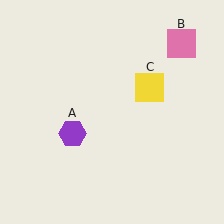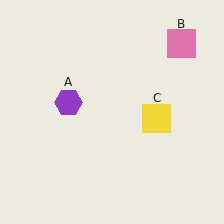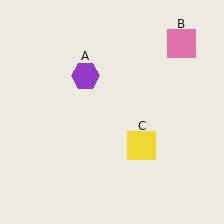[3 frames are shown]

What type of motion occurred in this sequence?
The purple hexagon (object A), yellow square (object C) rotated clockwise around the center of the scene.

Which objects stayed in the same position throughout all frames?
Pink square (object B) remained stationary.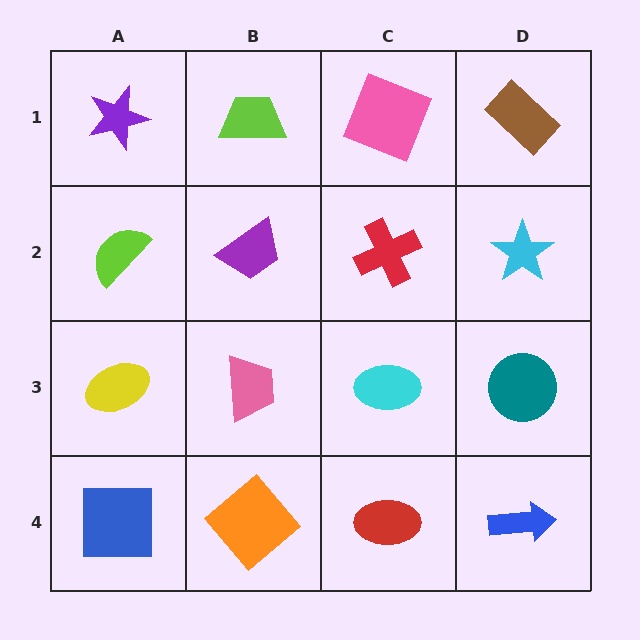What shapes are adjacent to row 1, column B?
A purple trapezoid (row 2, column B), a purple star (row 1, column A), a pink square (row 1, column C).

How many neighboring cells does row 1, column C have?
3.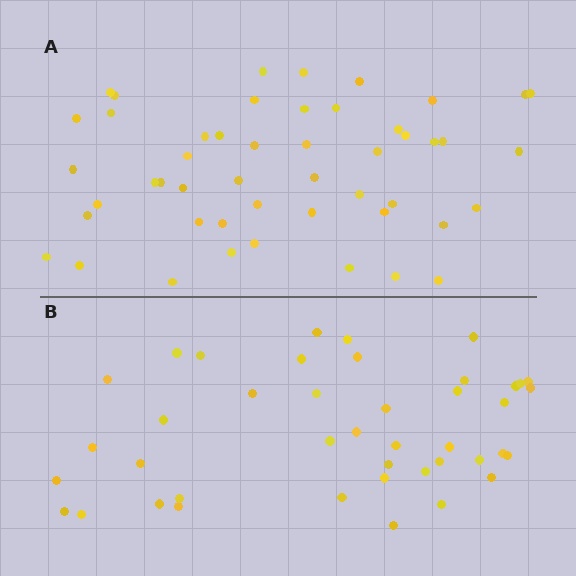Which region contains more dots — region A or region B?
Region A (the top region) has more dots.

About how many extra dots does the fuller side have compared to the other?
Region A has roughly 8 or so more dots than region B.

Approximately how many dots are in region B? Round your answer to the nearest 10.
About 40 dots. (The exact count is 42, which rounds to 40.)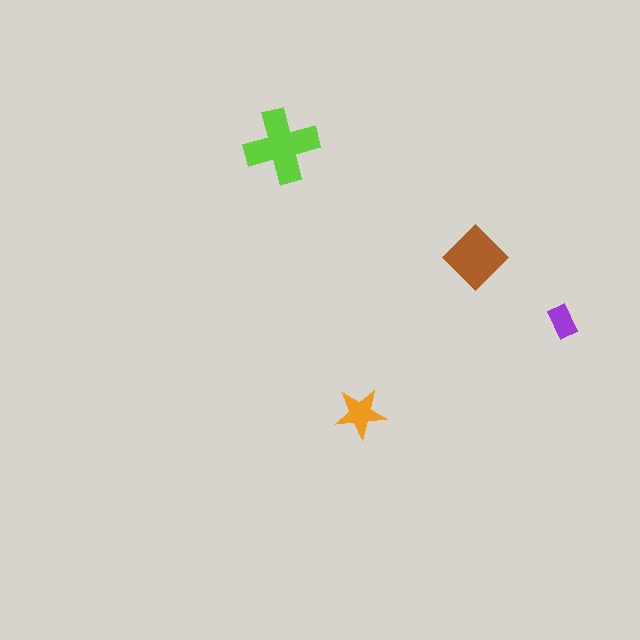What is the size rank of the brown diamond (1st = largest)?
2nd.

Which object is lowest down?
The orange star is bottommost.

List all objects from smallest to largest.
The purple rectangle, the orange star, the brown diamond, the lime cross.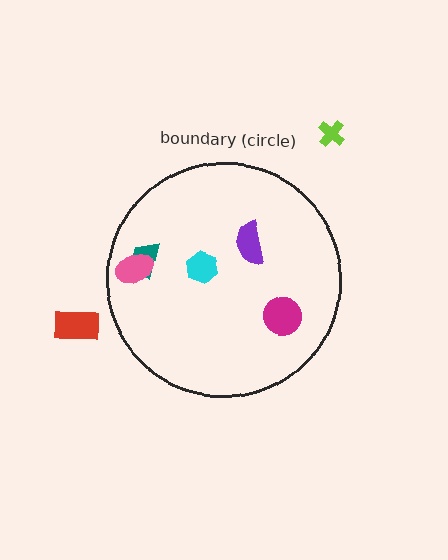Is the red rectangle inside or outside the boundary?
Outside.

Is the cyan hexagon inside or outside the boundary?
Inside.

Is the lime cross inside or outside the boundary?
Outside.